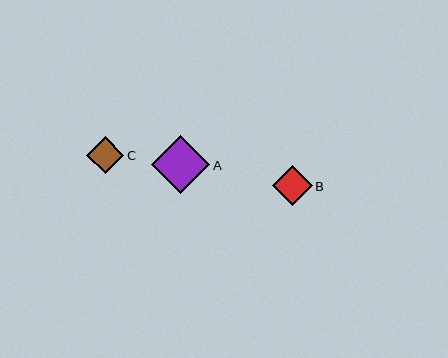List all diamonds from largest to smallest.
From largest to smallest: A, B, C.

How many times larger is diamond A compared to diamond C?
Diamond A is approximately 1.6 times the size of diamond C.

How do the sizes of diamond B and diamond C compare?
Diamond B and diamond C are approximately the same size.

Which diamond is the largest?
Diamond A is the largest with a size of approximately 58 pixels.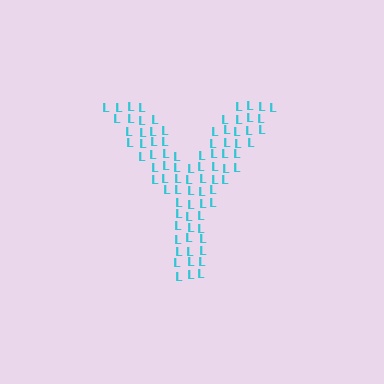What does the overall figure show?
The overall figure shows the letter Y.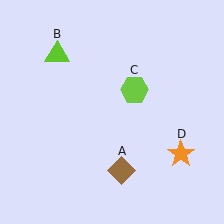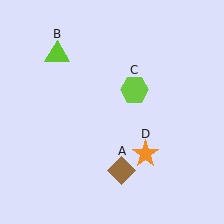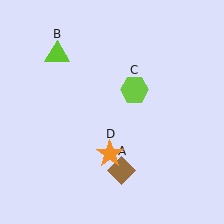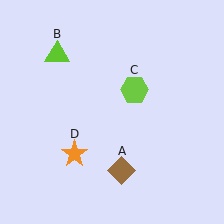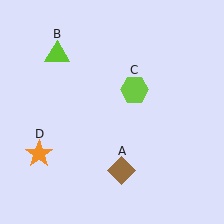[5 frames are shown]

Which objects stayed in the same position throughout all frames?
Brown diamond (object A) and lime triangle (object B) and lime hexagon (object C) remained stationary.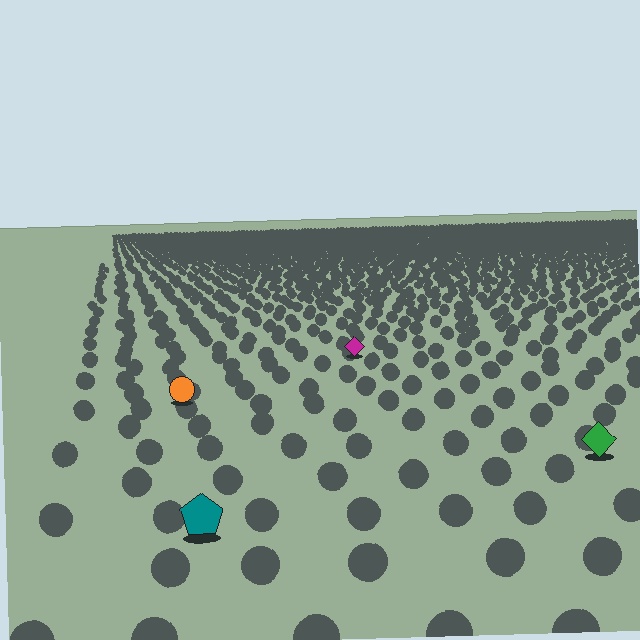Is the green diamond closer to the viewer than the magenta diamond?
Yes. The green diamond is closer — you can tell from the texture gradient: the ground texture is coarser near it.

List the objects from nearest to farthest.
From nearest to farthest: the teal pentagon, the green diamond, the orange circle, the magenta diamond.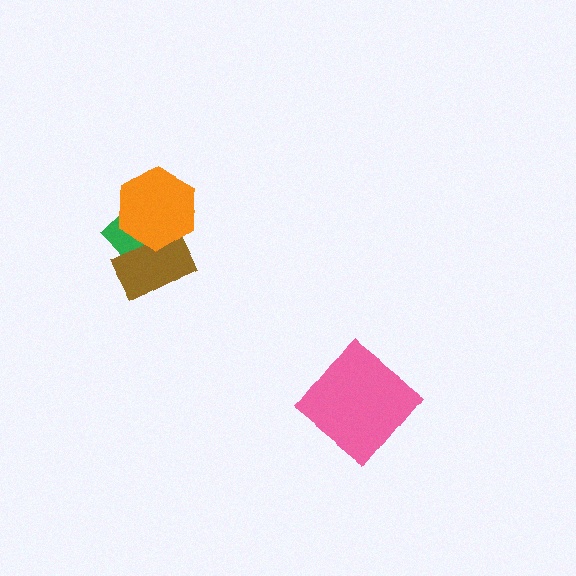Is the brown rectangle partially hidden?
Yes, it is partially covered by another shape.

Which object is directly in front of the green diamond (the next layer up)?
The brown rectangle is directly in front of the green diamond.